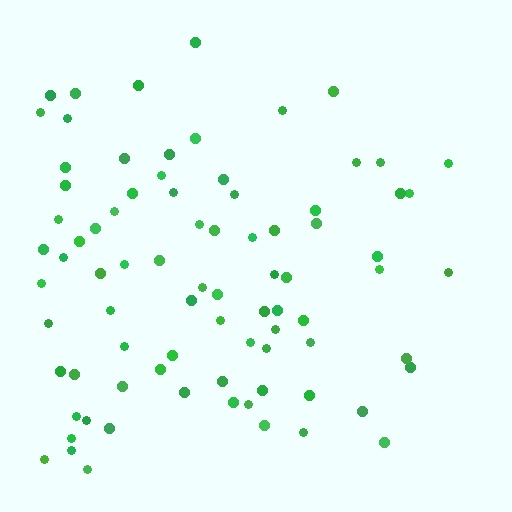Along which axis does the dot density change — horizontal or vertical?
Horizontal.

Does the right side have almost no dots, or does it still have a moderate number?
Still a moderate number, just noticeably fewer than the left.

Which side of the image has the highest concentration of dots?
The left.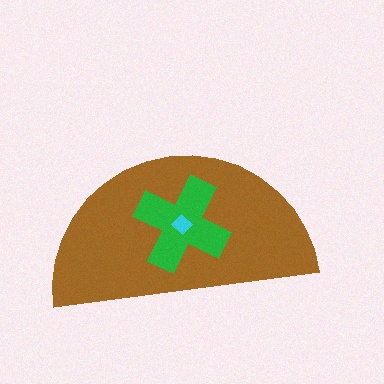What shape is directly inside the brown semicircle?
The green cross.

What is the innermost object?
The cyan diamond.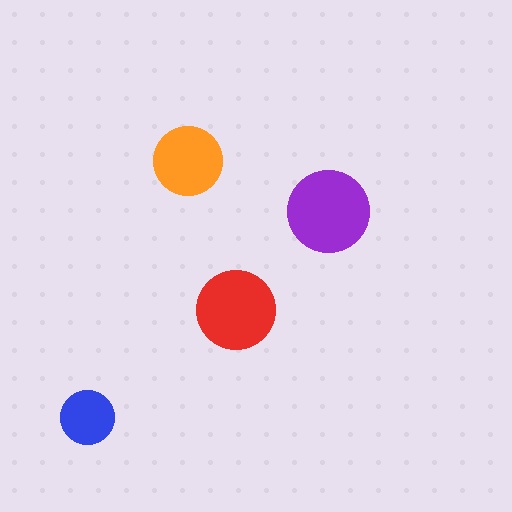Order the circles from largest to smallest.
the purple one, the red one, the orange one, the blue one.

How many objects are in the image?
There are 4 objects in the image.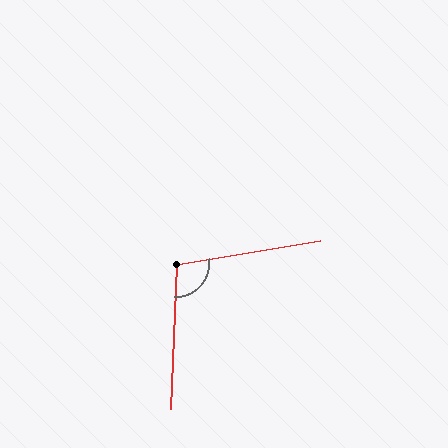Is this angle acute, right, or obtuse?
It is obtuse.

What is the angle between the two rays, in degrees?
Approximately 102 degrees.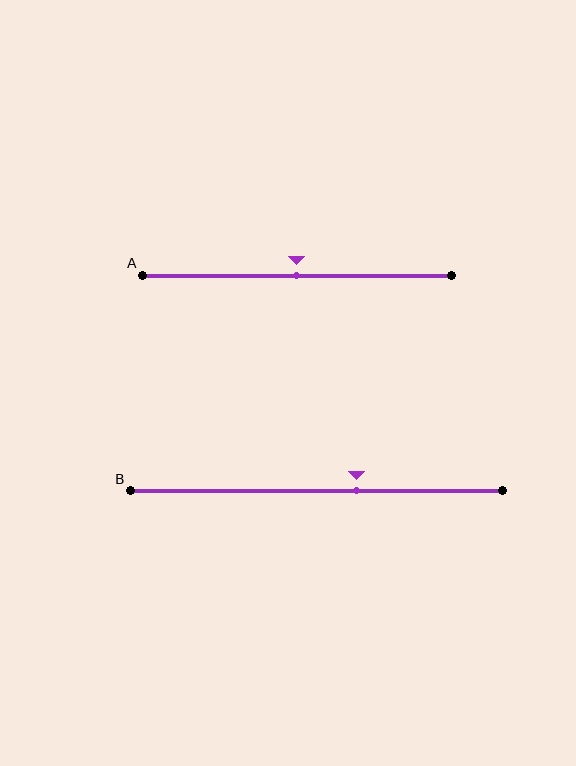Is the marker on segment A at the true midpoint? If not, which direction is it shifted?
Yes, the marker on segment A is at the true midpoint.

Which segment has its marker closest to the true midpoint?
Segment A has its marker closest to the true midpoint.